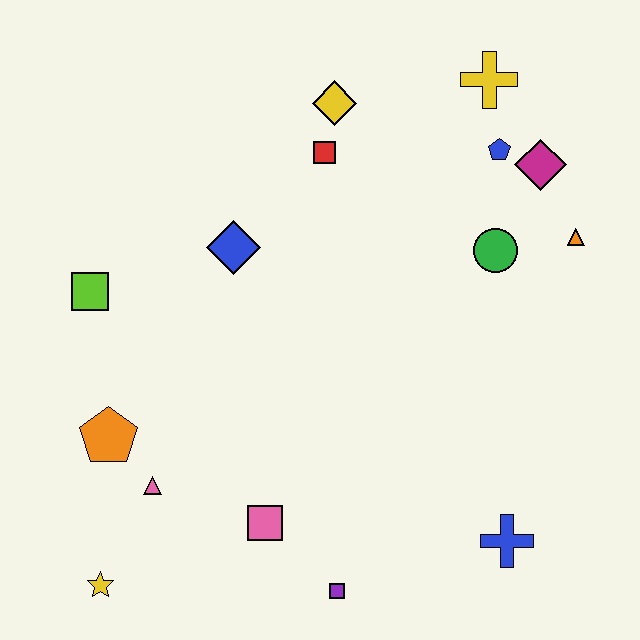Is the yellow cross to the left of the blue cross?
Yes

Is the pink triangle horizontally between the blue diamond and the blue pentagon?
No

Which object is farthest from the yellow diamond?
The yellow star is farthest from the yellow diamond.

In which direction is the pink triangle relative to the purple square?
The pink triangle is to the left of the purple square.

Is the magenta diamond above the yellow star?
Yes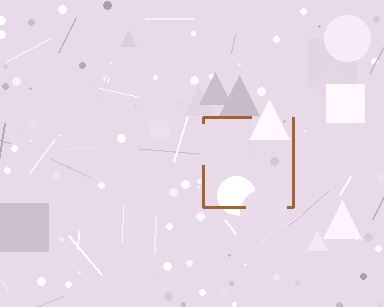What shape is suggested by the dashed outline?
The dashed outline suggests a square.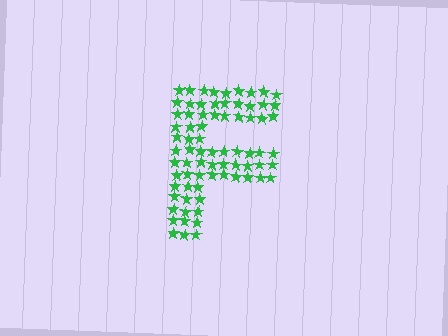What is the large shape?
The large shape is the letter F.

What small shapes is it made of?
It is made of small stars.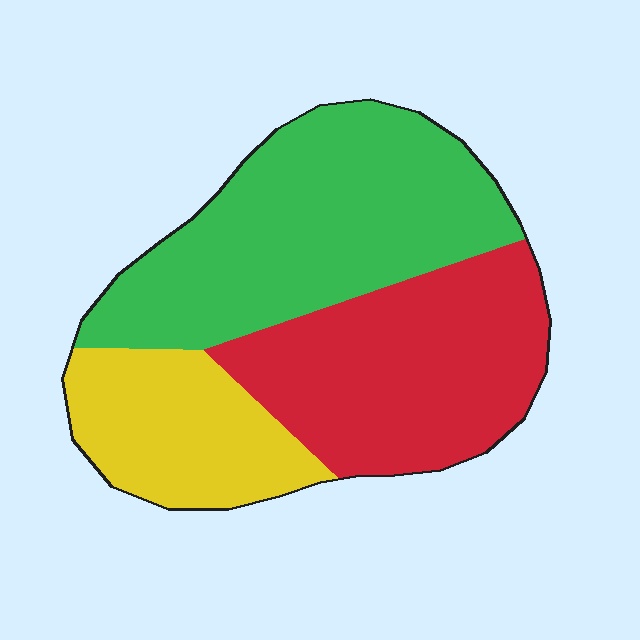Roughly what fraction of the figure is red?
Red covers about 35% of the figure.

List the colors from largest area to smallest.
From largest to smallest: green, red, yellow.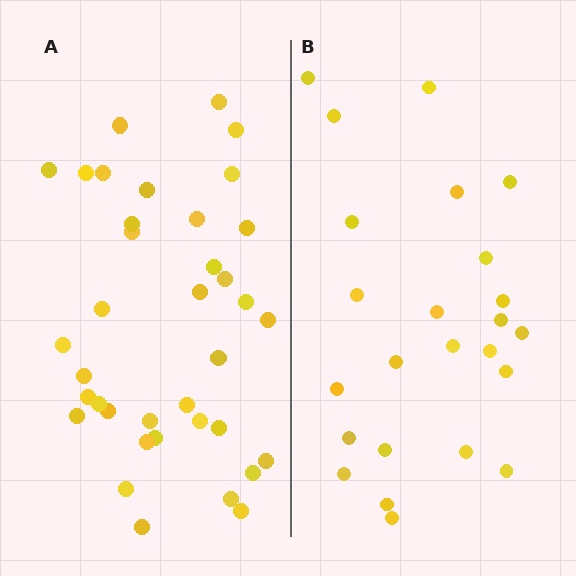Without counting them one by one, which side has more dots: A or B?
Region A (the left region) has more dots.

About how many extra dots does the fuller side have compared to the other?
Region A has approximately 15 more dots than region B.